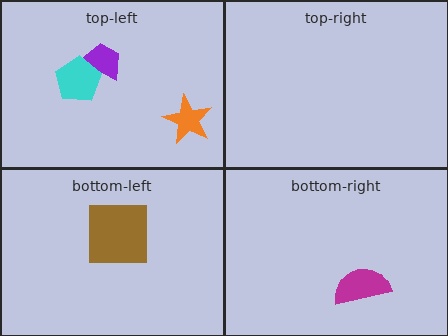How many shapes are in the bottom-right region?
1.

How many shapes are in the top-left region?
3.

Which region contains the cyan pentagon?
The top-left region.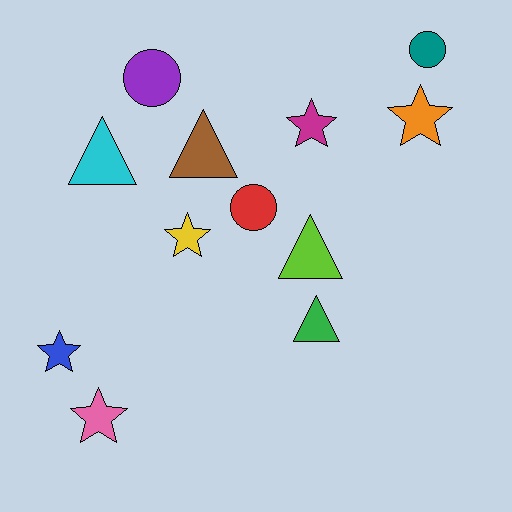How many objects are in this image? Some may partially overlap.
There are 12 objects.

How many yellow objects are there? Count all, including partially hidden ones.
There is 1 yellow object.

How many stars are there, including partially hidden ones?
There are 5 stars.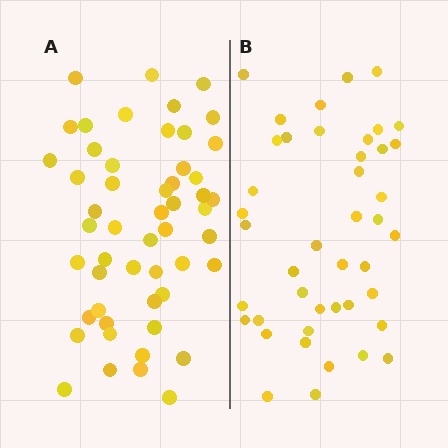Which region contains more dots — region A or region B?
Region A (the left region) has more dots.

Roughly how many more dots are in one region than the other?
Region A has roughly 8 or so more dots than region B.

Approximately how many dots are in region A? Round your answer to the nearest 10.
About 50 dots. (The exact count is 52, which rounds to 50.)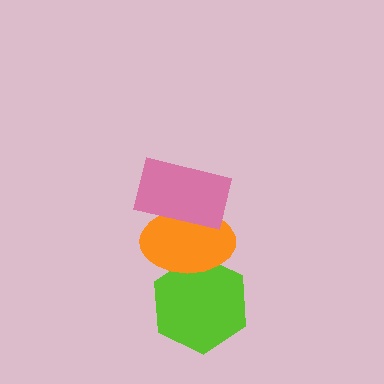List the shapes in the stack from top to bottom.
From top to bottom: the pink rectangle, the orange ellipse, the lime hexagon.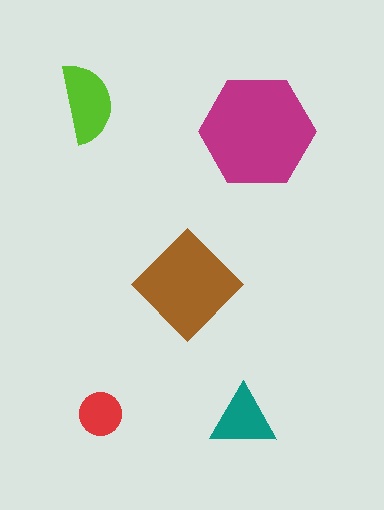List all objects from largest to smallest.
The magenta hexagon, the brown diamond, the lime semicircle, the teal triangle, the red circle.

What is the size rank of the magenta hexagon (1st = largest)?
1st.